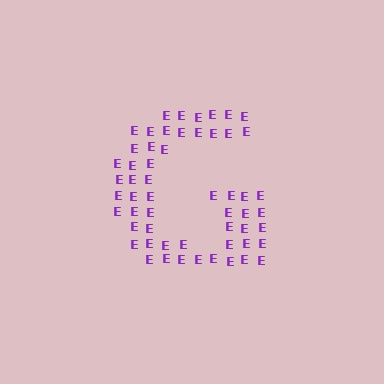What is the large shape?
The large shape is the letter G.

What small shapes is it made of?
It is made of small letter E's.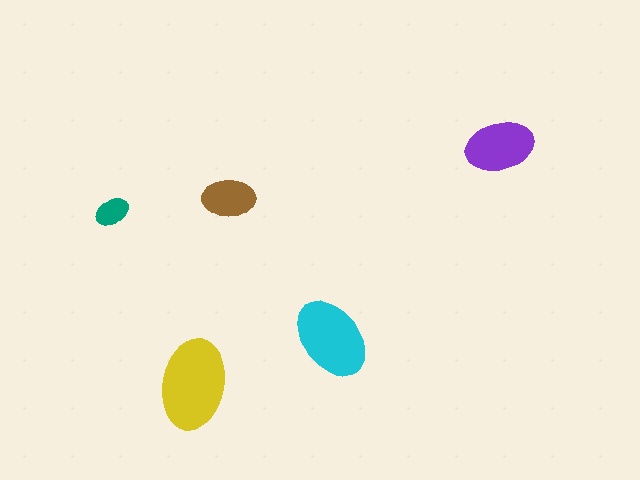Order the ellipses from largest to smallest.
the yellow one, the cyan one, the purple one, the brown one, the teal one.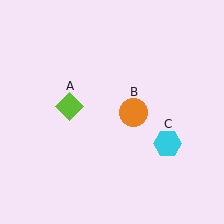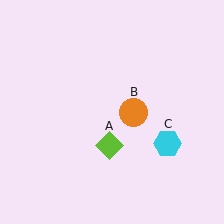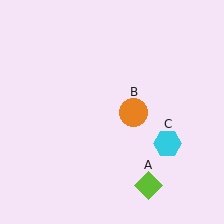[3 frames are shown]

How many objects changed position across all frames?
1 object changed position: lime diamond (object A).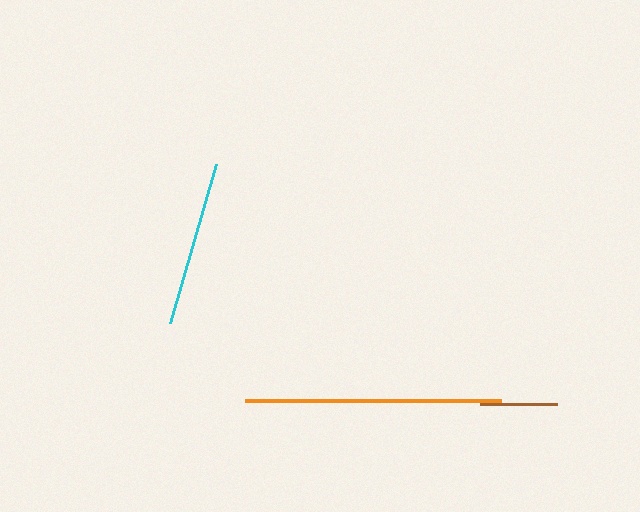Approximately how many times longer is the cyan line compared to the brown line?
The cyan line is approximately 2.1 times the length of the brown line.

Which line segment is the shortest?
The brown line is the shortest at approximately 77 pixels.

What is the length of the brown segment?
The brown segment is approximately 77 pixels long.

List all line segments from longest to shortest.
From longest to shortest: orange, cyan, brown.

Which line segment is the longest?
The orange line is the longest at approximately 256 pixels.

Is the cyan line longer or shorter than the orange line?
The orange line is longer than the cyan line.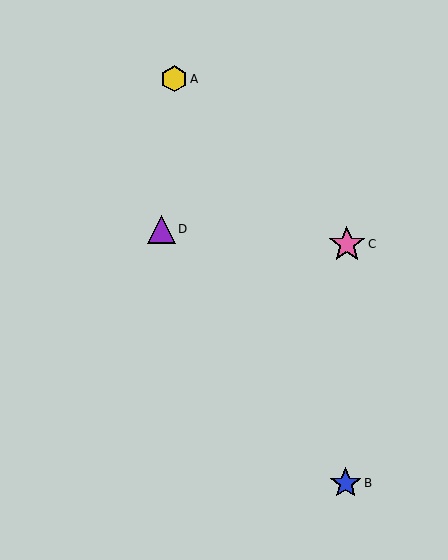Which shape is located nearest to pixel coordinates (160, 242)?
The purple triangle (labeled D) at (162, 229) is nearest to that location.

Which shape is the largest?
The pink star (labeled C) is the largest.